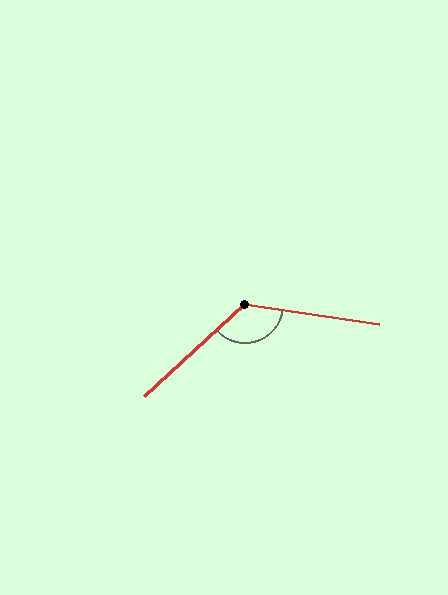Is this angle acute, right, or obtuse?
It is obtuse.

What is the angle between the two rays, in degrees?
Approximately 129 degrees.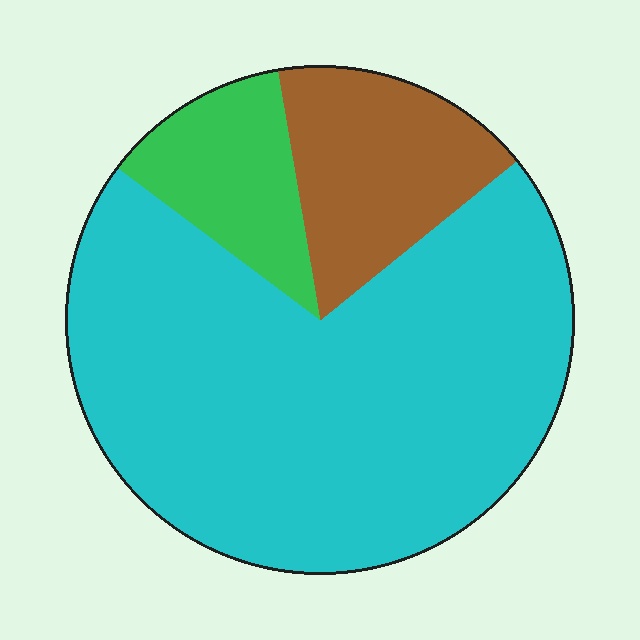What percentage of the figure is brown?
Brown covers around 15% of the figure.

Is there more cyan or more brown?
Cyan.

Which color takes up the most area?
Cyan, at roughly 70%.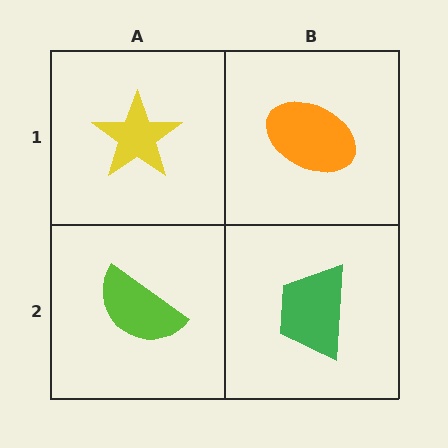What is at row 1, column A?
A yellow star.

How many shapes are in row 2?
2 shapes.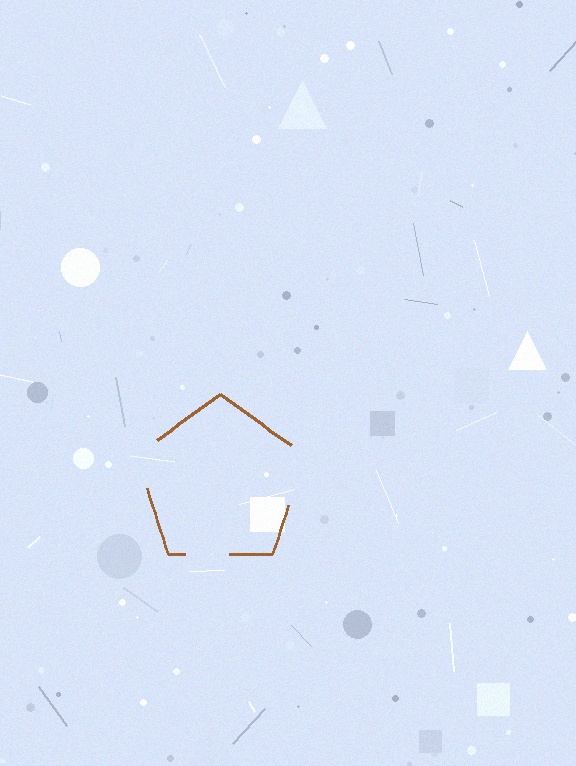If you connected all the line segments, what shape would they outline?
They would outline a pentagon.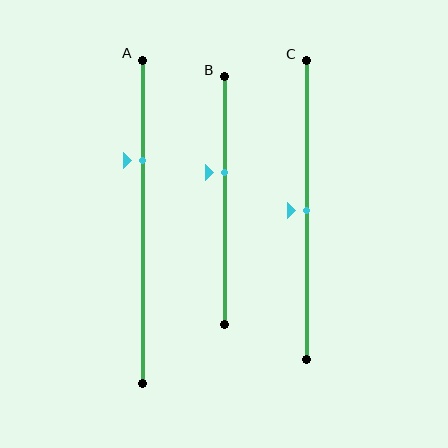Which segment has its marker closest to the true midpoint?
Segment C has its marker closest to the true midpoint.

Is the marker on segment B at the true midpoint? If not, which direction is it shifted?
No, the marker on segment B is shifted upward by about 11% of the segment length.